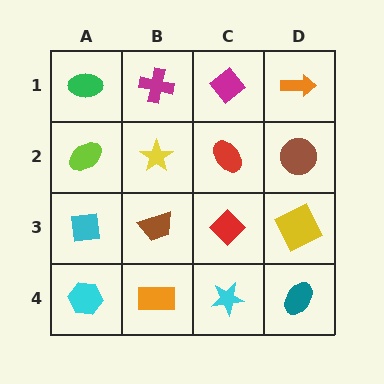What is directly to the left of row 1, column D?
A magenta diamond.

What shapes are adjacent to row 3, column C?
A red ellipse (row 2, column C), a cyan star (row 4, column C), a brown trapezoid (row 3, column B), a yellow square (row 3, column D).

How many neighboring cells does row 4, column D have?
2.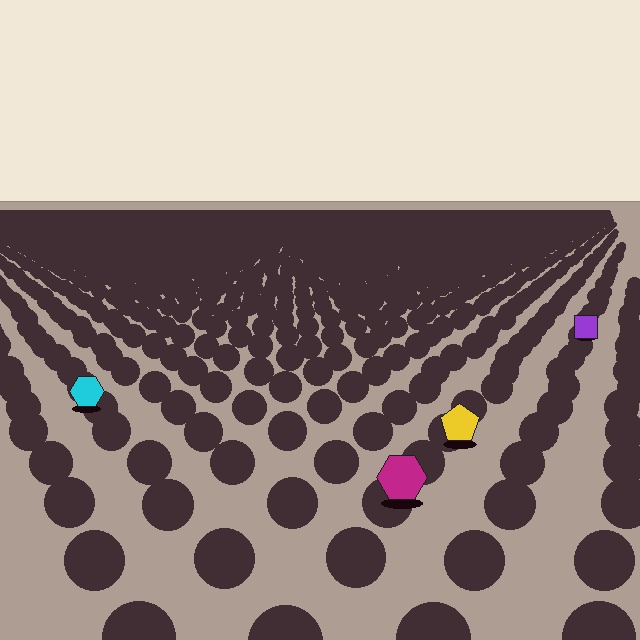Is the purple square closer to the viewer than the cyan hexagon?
No. The cyan hexagon is closer — you can tell from the texture gradient: the ground texture is coarser near it.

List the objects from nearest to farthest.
From nearest to farthest: the magenta hexagon, the yellow pentagon, the cyan hexagon, the purple square.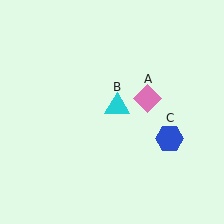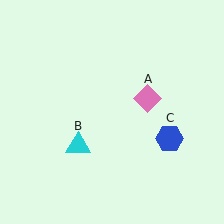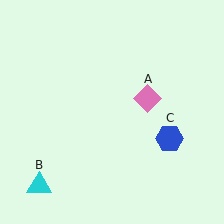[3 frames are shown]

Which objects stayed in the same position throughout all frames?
Pink diamond (object A) and blue hexagon (object C) remained stationary.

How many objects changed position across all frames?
1 object changed position: cyan triangle (object B).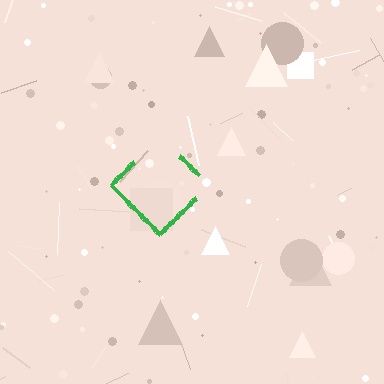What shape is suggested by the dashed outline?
The dashed outline suggests a diamond.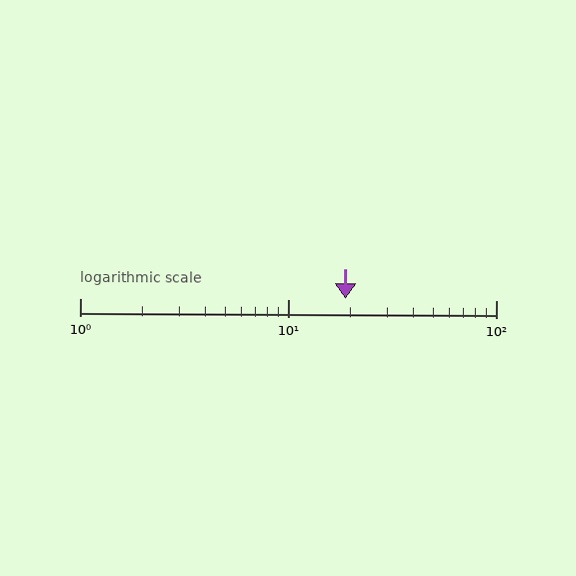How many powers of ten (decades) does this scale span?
The scale spans 2 decades, from 1 to 100.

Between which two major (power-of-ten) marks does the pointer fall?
The pointer is between 10 and 100.